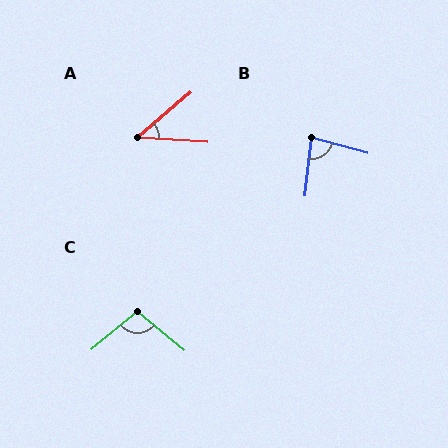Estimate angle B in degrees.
Approximately 81 degrees.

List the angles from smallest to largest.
A (44°), B (81°), C (100°).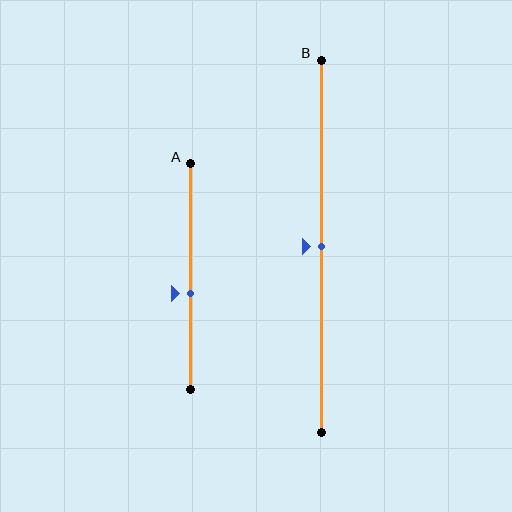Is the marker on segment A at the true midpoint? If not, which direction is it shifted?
No, the marker on segment A is shifted downward by about 7% of the segment length.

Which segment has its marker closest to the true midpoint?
Segment B has its marker closest to the true midpoint.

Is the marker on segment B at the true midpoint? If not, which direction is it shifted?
Yes, the marker on segment B is at the true midpoint.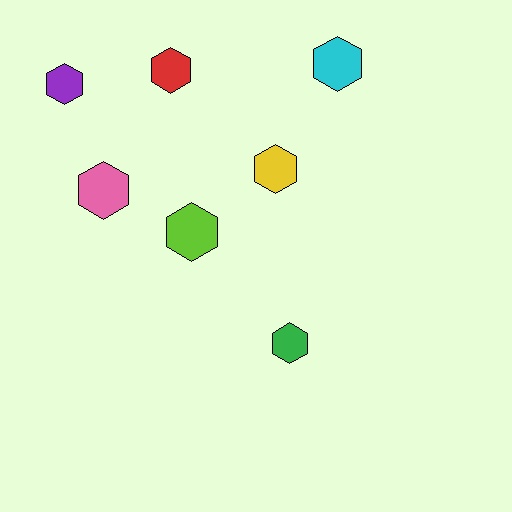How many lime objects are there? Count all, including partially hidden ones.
There is 1 lime object.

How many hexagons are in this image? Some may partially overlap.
There are 7 hexagons.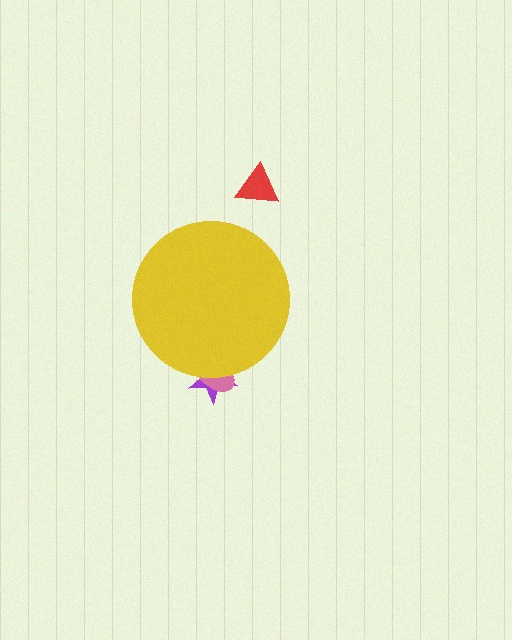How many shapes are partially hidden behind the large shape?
2 shapes are partially hidden.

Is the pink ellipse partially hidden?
Yes, the pink ellipse is partially hidden behind the yellow circle.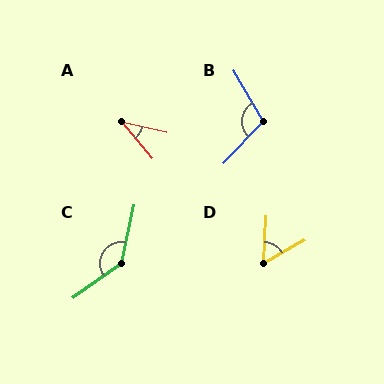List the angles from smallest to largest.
A (36°), D (57°), B (107°), C (138°).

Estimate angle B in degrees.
Approximately 107 degrees.